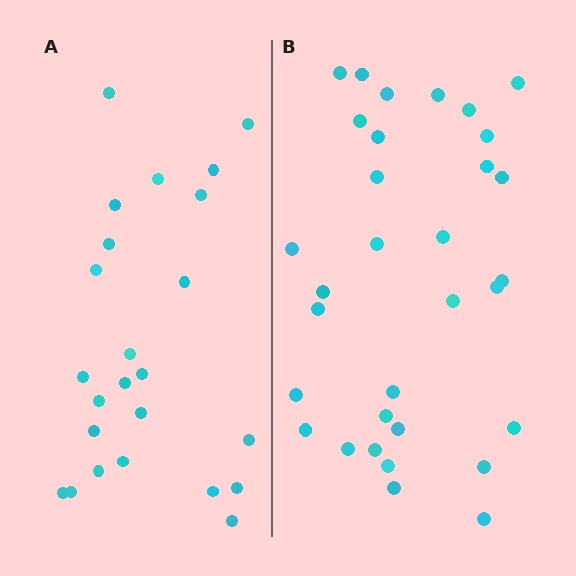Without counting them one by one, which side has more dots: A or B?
Region B (the right region) has more dots.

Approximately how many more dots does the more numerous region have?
Region B has roughly 8 or so more dots than region A.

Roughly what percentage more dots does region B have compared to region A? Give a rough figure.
About 35% more.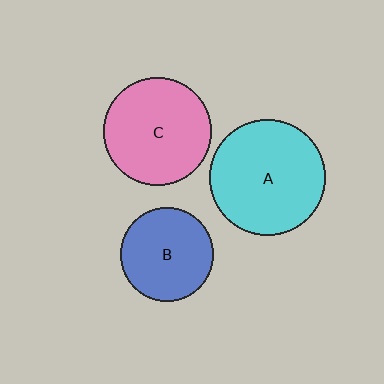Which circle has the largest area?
Circle A (cyan).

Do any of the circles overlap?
No, none of the circles overlap.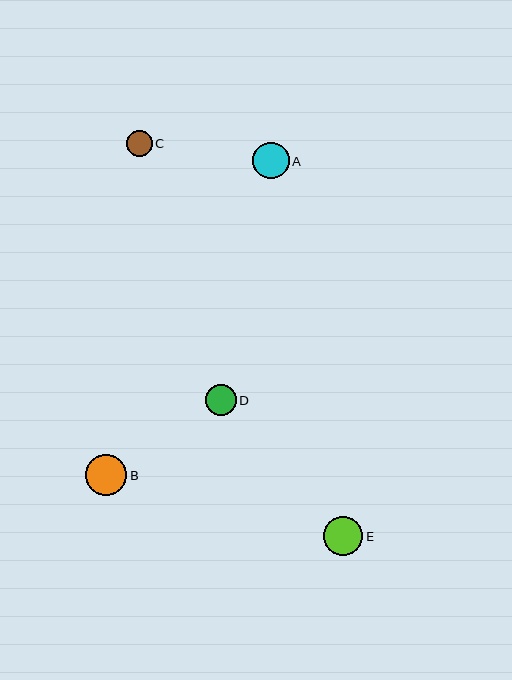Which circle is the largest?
Circle B is the largest with a size of approximately 41 pixels.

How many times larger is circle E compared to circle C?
Circle E is approximately 1.5 times the size of circle C.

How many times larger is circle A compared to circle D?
Circle A is approximately 1.2 times the size of circle D.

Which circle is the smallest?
Circle C is the smallest with a size of approximately 26 pixels.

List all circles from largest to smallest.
From largest to smallest: B, E, A, D, C.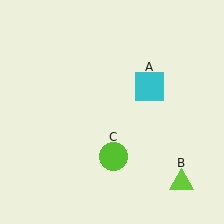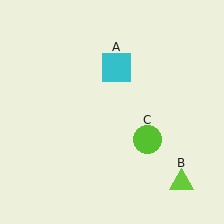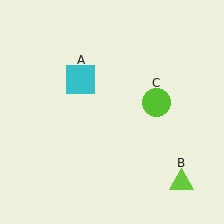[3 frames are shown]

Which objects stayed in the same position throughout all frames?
Lime triangle (object B) remained stationary.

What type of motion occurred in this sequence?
The cyan square (object A), lime circle (object C) rotated counterclockwise around the center of the scene.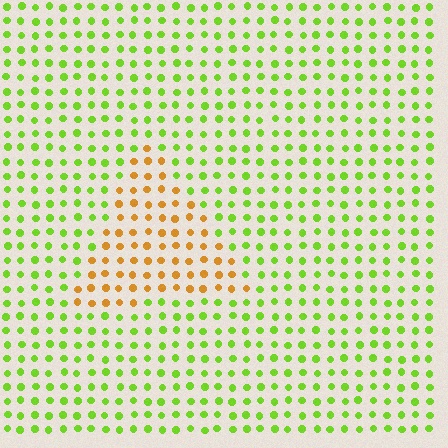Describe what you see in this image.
The image is filled with small lime elements in a uniform arrangement. A triangle-shaped region is visible where the elements are tinted to a slightly different hue, forming a subtle color boundary.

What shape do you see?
I see a triangle.